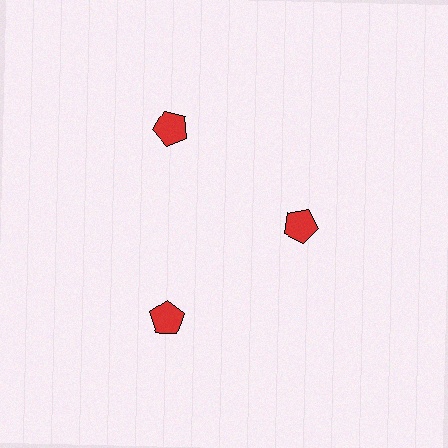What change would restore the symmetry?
The symmetry would be restored by moving it outward, back onto the ring so that all 3 pentagons sit at equal angles and equal distance from the center.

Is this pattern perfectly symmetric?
No. The 3 red pentagons are arranged in a ring, but one element near the 3 o'clock position is pulled inward toward the center, breaking the 3-fold rotational symmetry.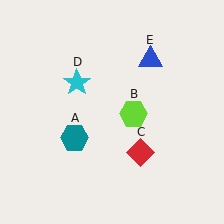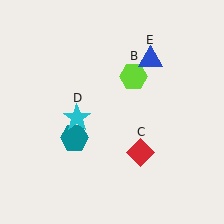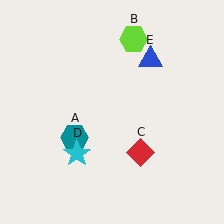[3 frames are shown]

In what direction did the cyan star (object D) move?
The cyan star (object D) moved down.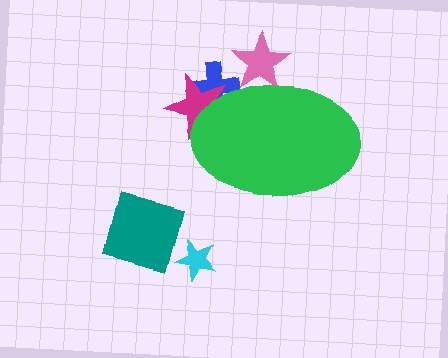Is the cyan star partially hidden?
No, the cyan star is fully visible.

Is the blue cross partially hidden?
Yes, the blue cross is partially hidden behind the green ellipse.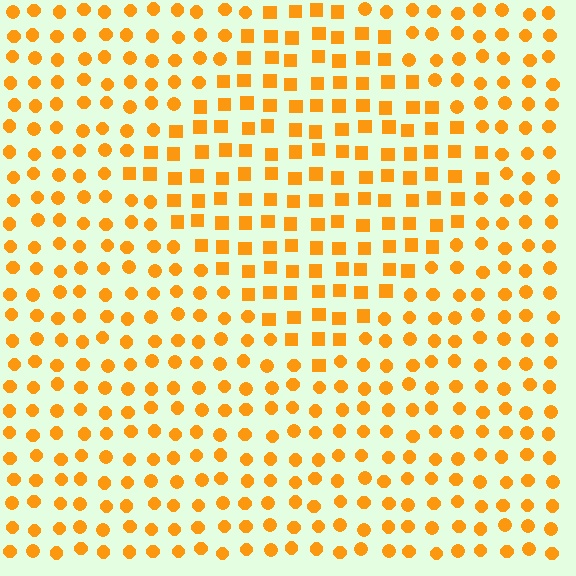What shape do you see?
I see a diamond.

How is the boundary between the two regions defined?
The boundary is defined by a change in element shape: squares inside vs. circles outside. All elements share the same color and spacing.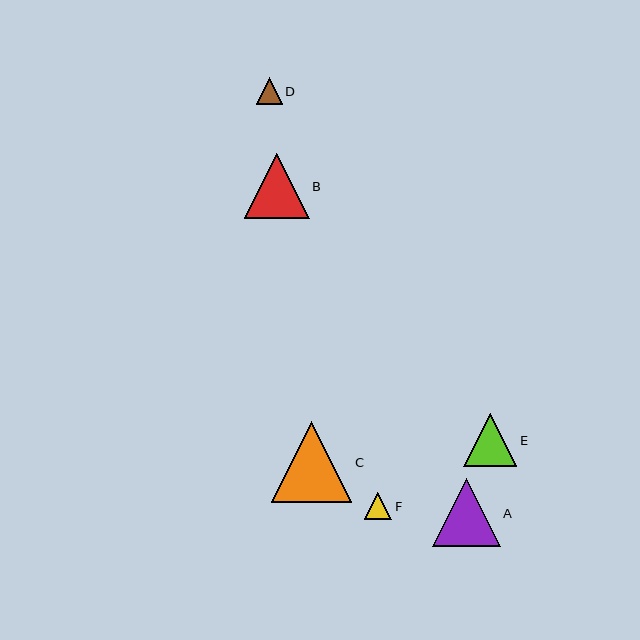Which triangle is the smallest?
Triangle D is the smallest with a size of approximately 26 pixels.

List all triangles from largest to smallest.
From largest to smallest: C, A, B, E, F, D.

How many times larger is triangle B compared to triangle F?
Triangle B is approximately 2.3 times the size of triangle F.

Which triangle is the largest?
Triangle C is the largest with a size of approximately 81 pixels.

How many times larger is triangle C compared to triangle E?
Triangle C is approximately 1.5 times the size of triangle E.